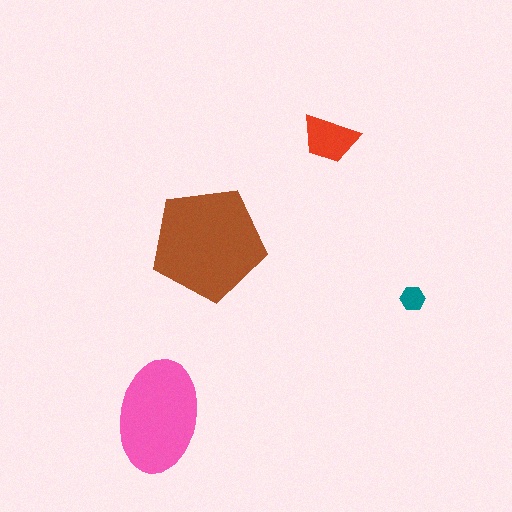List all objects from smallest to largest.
The teal hexagon, the red trapezoid, the pink ellipse, the brown pentagon.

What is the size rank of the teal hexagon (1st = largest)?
4th.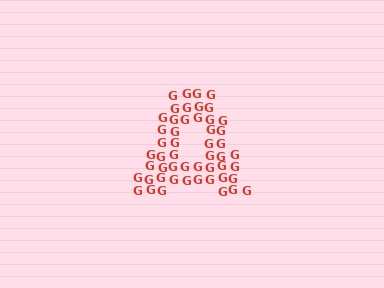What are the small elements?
The small elements are letter G's.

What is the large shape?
The large shape is the letter A.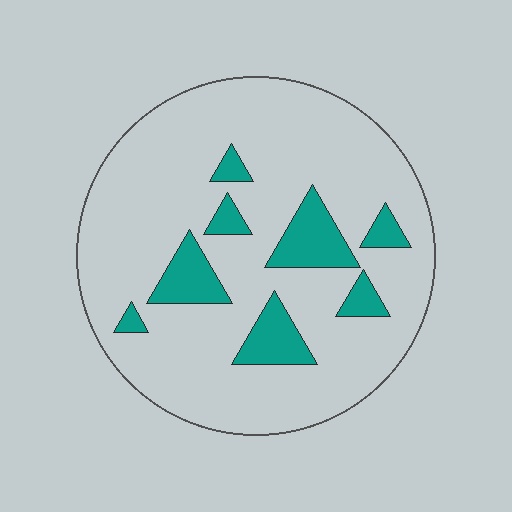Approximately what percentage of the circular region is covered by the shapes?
Approximately 15%.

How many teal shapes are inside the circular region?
8.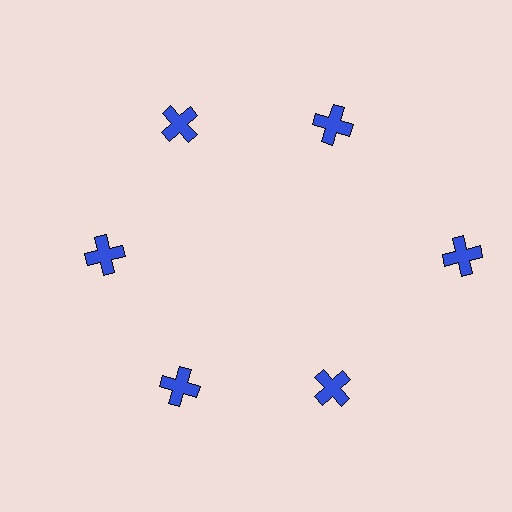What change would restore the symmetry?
The symmetry would be restored by moving it inward, back onto the ring so that all 6 crosses sit at equal angles and equal distance from the center.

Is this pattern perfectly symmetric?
No. The 6 blue crosses are arranged in a ring, but one element near the 3 o'clock position is pushed outward from the center, breaking the 6-fold rotational symmetry.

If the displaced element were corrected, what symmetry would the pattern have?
It would have 6-fold rotational symmetry — the pattern would map onto itself every 60 degrees.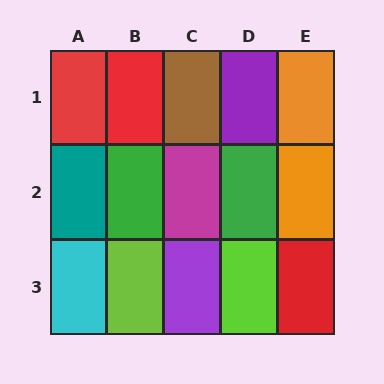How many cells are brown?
1 cell is brown.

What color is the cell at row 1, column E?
Orange.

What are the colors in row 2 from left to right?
Teal, green, magenta, green, orange.